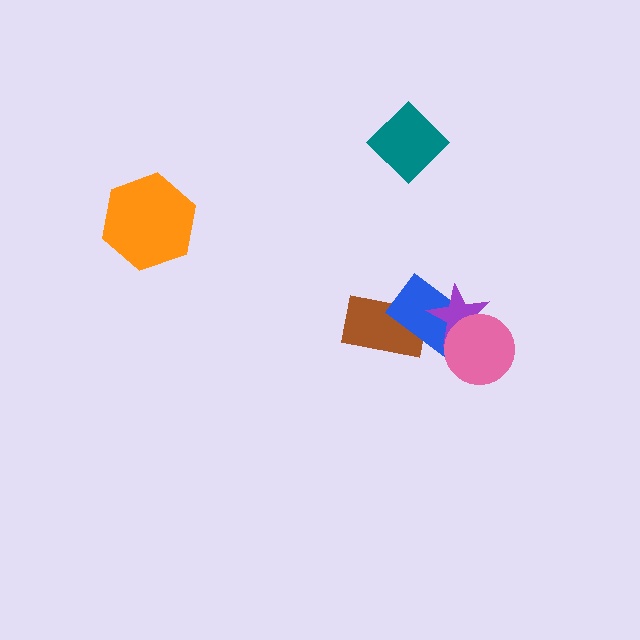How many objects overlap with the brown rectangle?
1 object overlaps with the brown rectangle.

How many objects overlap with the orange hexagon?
0 objects overlap with the orange hexagon.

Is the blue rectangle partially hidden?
Yes, it is partially covered by another shape.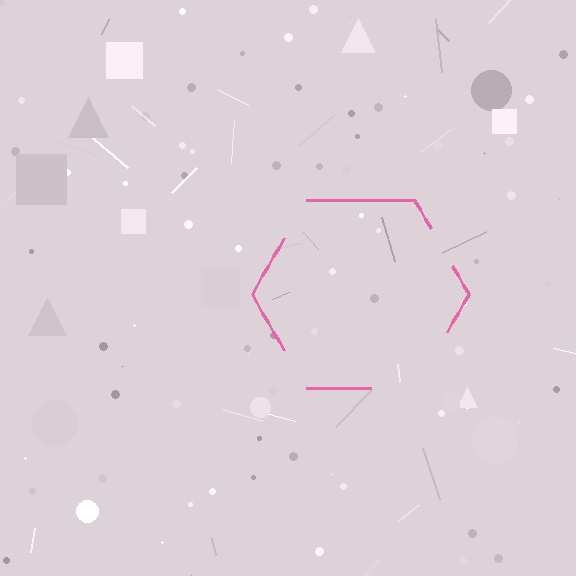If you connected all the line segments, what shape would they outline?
They would outline a hexagon.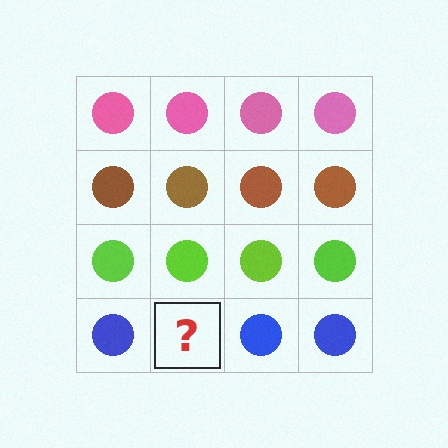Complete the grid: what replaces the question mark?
The question mark should be replaced with a blue circle.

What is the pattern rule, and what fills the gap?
The rule is that each row has a consistent color. The gap should be filled with a blue circle.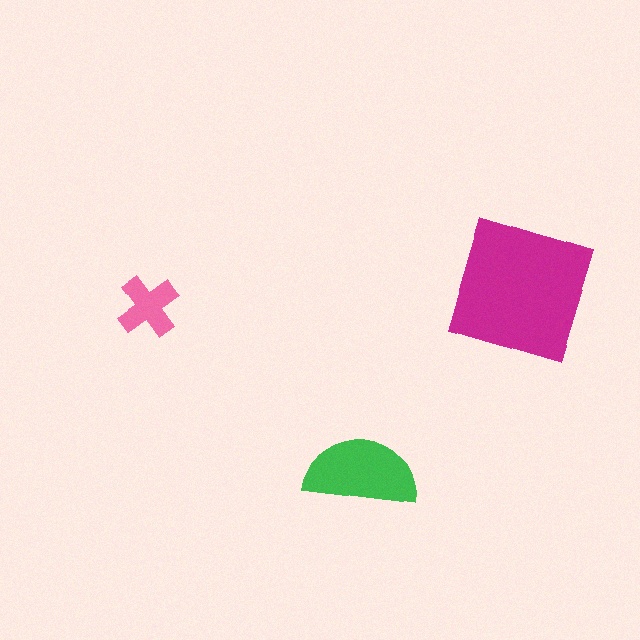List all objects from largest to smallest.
The magenta square, the green semicircle, the pink cross.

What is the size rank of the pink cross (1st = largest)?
3rd.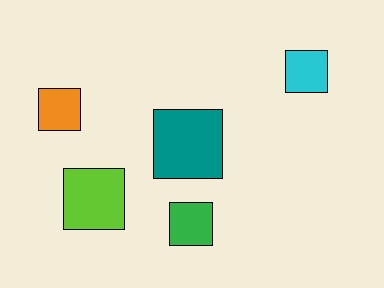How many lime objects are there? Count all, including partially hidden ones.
There is 1 lime object.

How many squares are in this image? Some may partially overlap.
There are 5 squares.